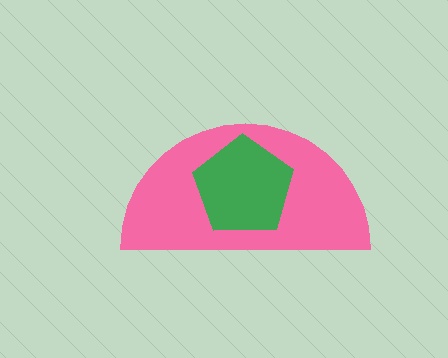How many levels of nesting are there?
2.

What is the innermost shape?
The green pentagon.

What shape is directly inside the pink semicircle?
The green pentagon.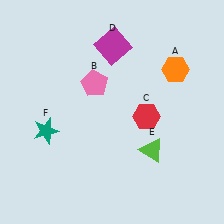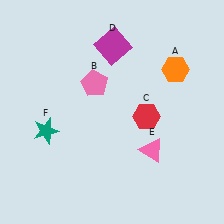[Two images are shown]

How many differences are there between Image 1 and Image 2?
There is 1 difference between the two images.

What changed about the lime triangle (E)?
In Image 1, E is lime. In Image 2, it changed to pink.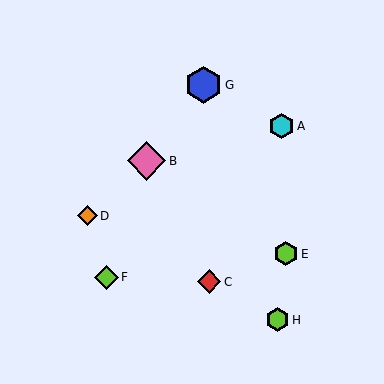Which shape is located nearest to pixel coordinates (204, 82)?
The blue hexagon (labeled G) at (203, 85) is nearest to that location.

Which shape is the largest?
The pink diamond (labeled B) is the largest.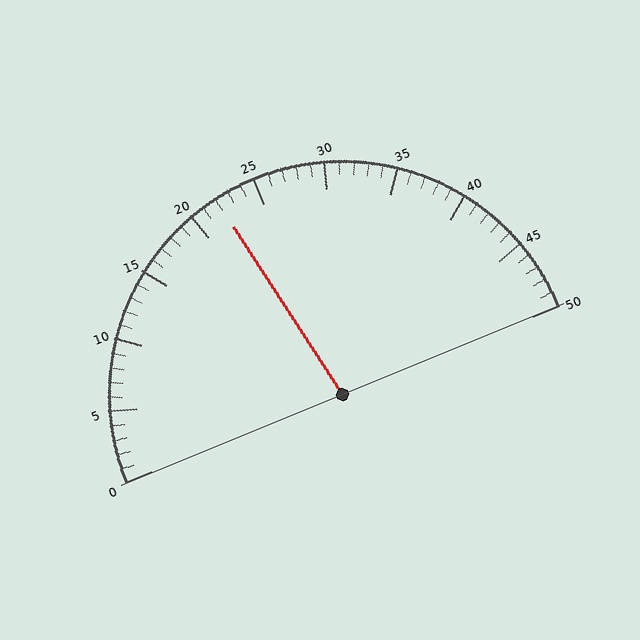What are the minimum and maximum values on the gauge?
The gauge ranges from 0 to 50.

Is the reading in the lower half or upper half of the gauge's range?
The reading is in the lower half of the range (0 to 50).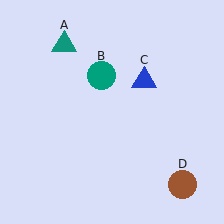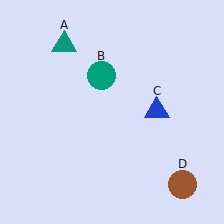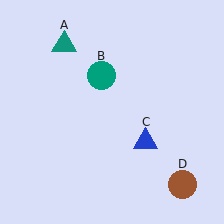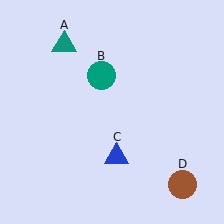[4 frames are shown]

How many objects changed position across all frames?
1 object changed position: blue triangle (object C).